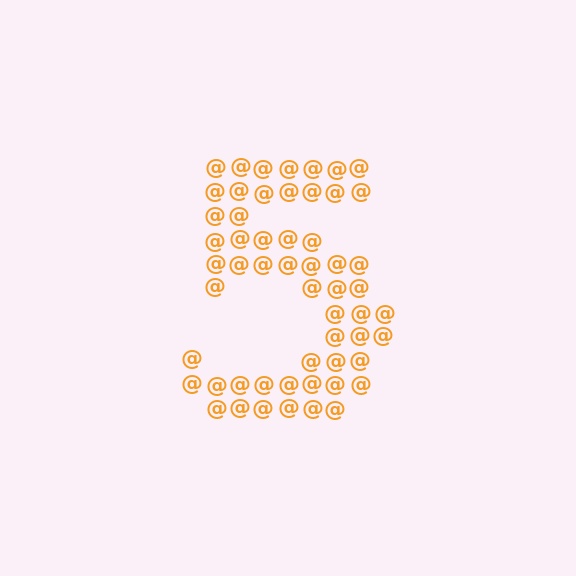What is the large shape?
The large shape is the digit 5.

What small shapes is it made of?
It is made of small at signs.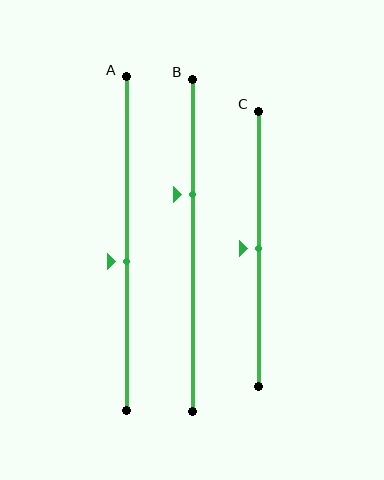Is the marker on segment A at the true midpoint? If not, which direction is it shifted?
No, the marker on segment A is shifted downward by about 5% of the segment length.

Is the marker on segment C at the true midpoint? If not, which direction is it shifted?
Yes, the marker on segment C is at the true midpoint.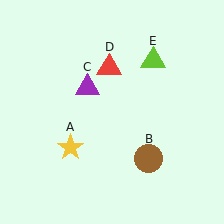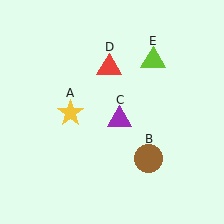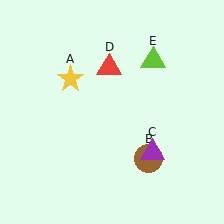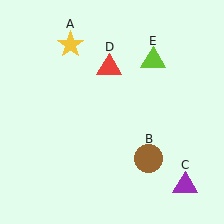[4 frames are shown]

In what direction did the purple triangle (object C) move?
The purple triangle (object C) moved down and to the right.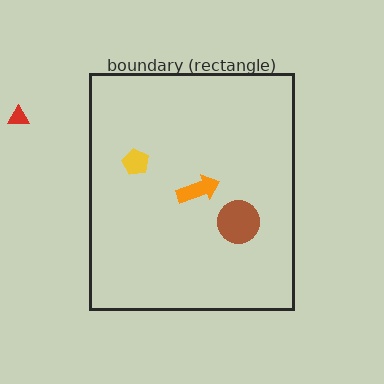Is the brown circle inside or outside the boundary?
Inside.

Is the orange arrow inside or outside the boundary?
Inside.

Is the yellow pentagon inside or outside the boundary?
Inside.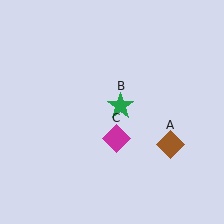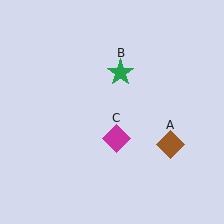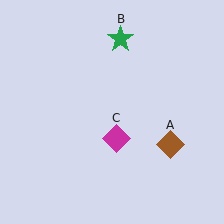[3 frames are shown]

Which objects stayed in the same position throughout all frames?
Brown diamond (object A) and magenta diamond (object C) remained stationary.